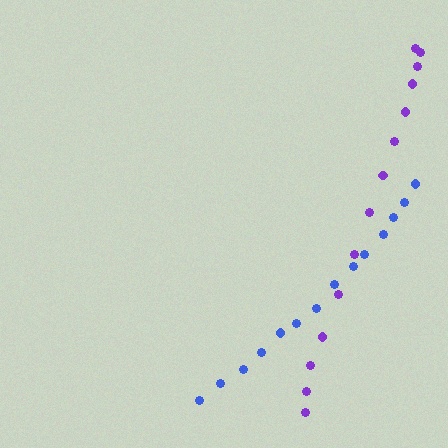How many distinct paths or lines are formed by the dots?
There are 2 distinct paths.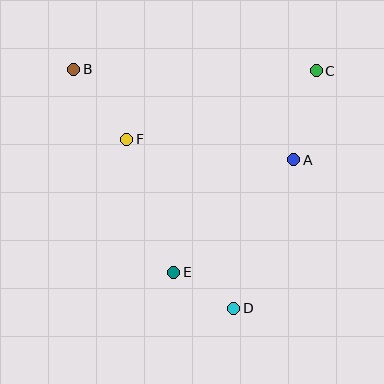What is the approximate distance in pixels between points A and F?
The distance between A and F is approximately 168 pixels.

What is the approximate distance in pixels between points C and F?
The distance between C and F is approximately 201 pixels.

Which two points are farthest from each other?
Points B and D are farthest from each other.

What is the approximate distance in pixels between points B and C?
The distance between B and C is approximately 242 pixels.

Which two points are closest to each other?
Points D and E are closest to each other.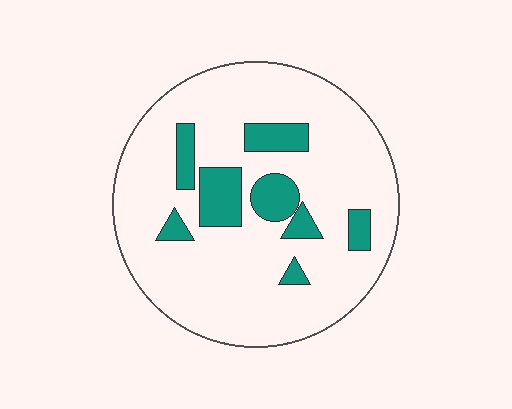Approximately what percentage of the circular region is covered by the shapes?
Approximately 15%.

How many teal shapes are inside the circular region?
8.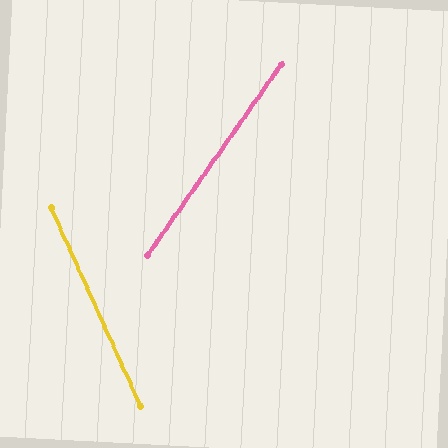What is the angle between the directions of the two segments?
Approximately 60 degrees.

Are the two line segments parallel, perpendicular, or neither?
Neither parallel nor perpendicular — they differ by about 60°.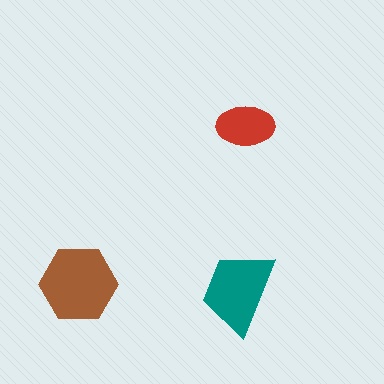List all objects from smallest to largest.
The red ellipse, the teal trapezoid, the brown hexagon.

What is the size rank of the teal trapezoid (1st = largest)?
2nd.